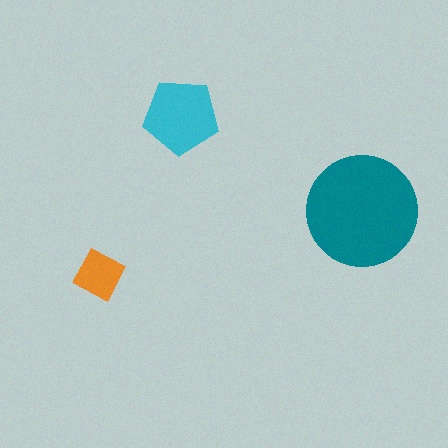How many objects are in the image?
There are 3 objects in the image.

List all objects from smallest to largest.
The orange square, the cyan pentagon, the teal circle.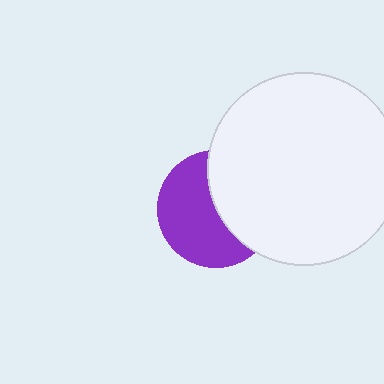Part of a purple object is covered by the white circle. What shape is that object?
It is a circle.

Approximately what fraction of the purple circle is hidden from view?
Roughly 44% of the purple circle is hidden behind the white circle.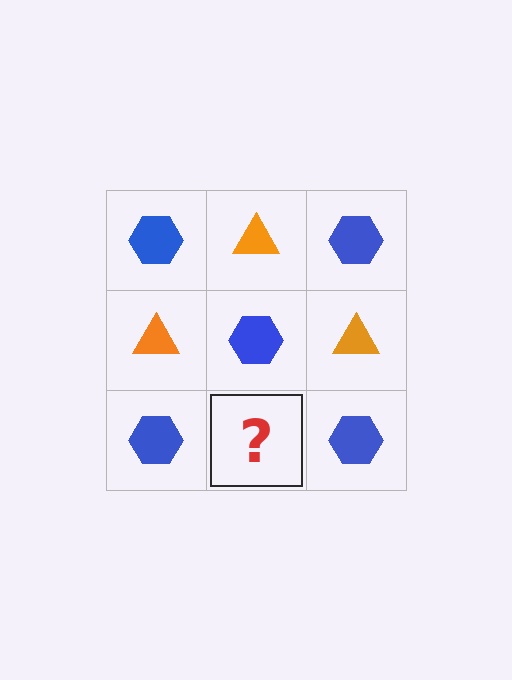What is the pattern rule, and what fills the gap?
The rule is that it alternates blue hexagon and orange triangle in a checkerboard pattern. The gap should be filled with an orange triangle.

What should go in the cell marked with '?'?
The missing cell should contain an orange triangle.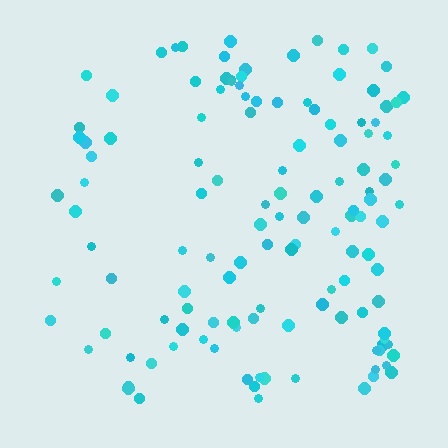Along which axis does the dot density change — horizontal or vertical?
Horizontal.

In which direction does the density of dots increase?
From left to right, with the right side densest.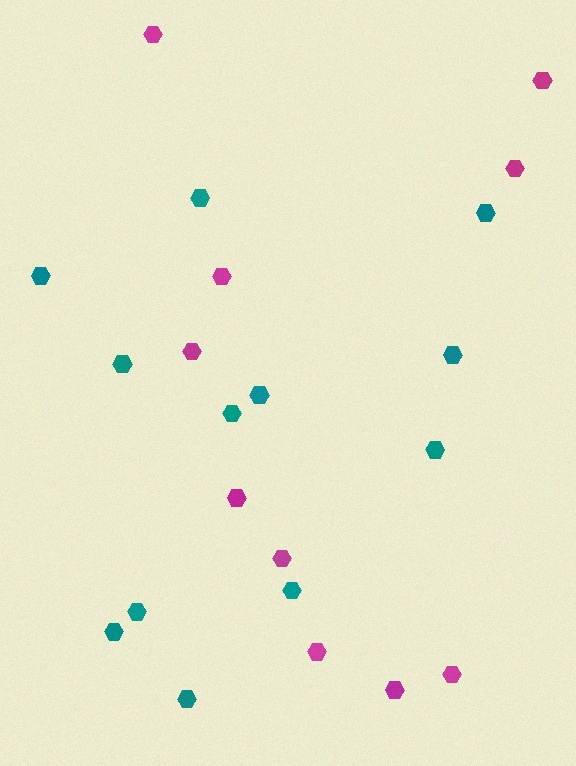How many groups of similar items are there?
There are 2 groups: one group of magenta hexagons (10) and one group of teal hexagons (12).